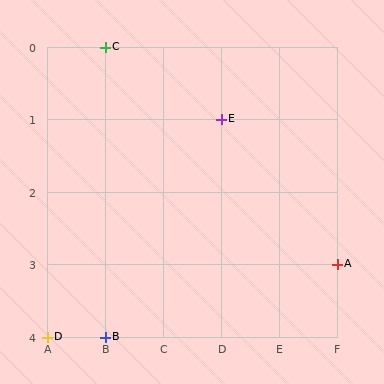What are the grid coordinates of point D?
Point D is at grid coordinates (A, 4).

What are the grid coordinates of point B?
Point B is at grid coordinates (B, 4).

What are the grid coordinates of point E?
Point E is at grid coordinates (D, 1).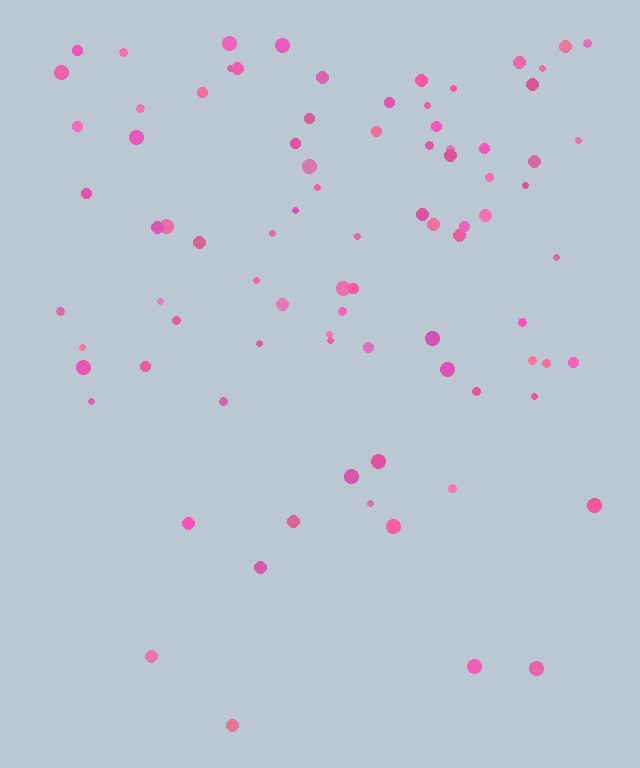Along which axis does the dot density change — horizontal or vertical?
Vertical.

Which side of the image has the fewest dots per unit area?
The bottom.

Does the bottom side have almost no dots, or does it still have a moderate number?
Still a moderate number, just noticeably fewer than the top.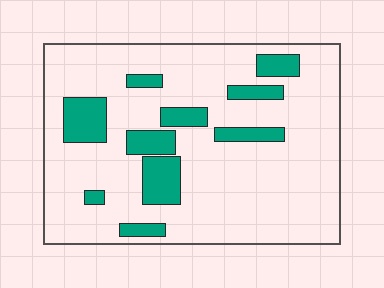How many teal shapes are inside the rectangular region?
10.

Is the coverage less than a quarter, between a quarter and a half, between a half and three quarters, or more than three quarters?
Less than a quarter.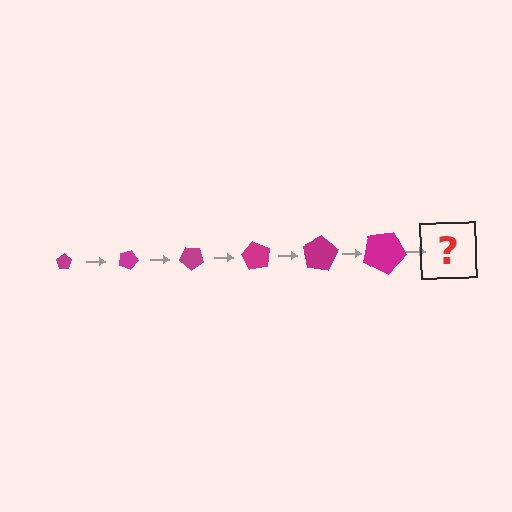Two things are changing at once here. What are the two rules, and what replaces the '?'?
The two rules are that the pentagon grows larger each step and it rotates 20 degrees each step. The '?' should be a pentagon, larger than the previous one and rotated 120 degrees from the start.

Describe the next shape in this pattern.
It should be a pentagon, larger than the previous one and rotated 120 degrees from the start.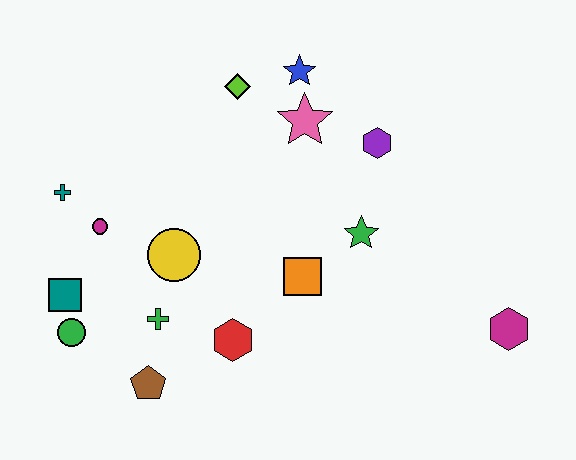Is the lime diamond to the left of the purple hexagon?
Yes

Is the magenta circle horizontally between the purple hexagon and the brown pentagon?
No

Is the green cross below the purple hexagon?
Yes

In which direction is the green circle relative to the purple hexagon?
The green circle is to the left of the purple hexagon.